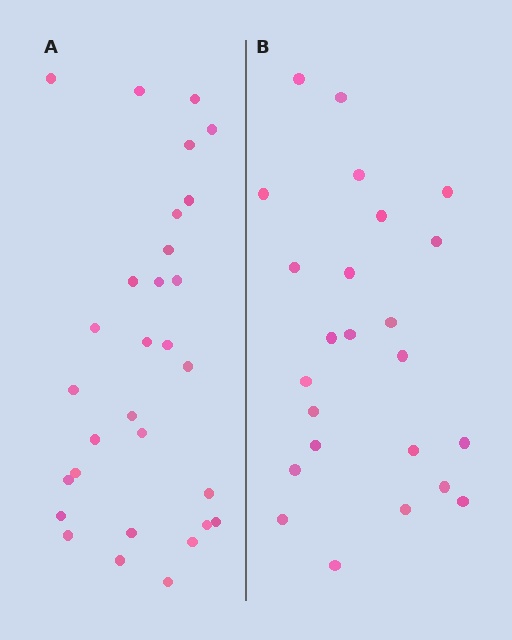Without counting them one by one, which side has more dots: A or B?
Region A (the left region) has more dots.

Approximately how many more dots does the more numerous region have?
Region A has about 6 more dots than region B.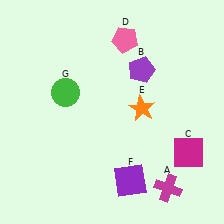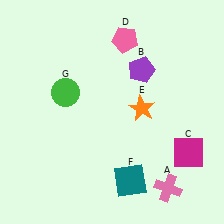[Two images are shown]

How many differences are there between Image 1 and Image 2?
There are 2 differences between the two images.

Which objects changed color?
A changed from magenta to pink. F changed from purple to teal.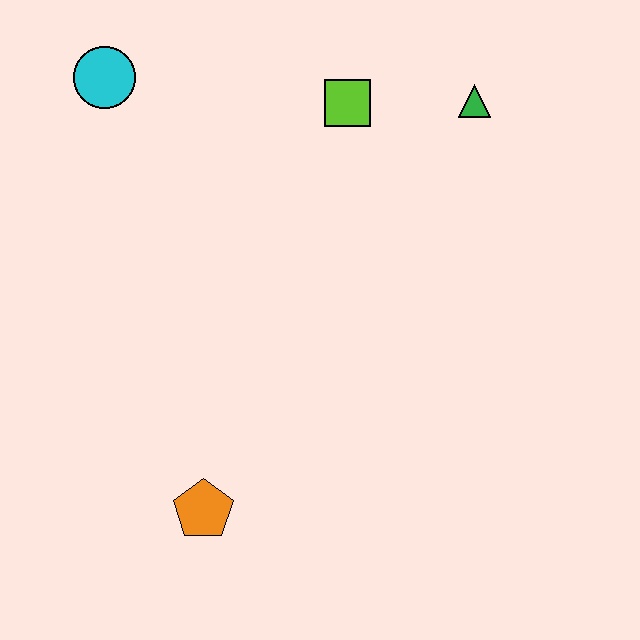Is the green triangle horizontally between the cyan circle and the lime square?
No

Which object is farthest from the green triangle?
The orange pentagon is farthest from the green triangle.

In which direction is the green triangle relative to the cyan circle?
The green triangle is to the right of the cyan circle.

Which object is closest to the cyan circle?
The lime square is closest to the cyan circle.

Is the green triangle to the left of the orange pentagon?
No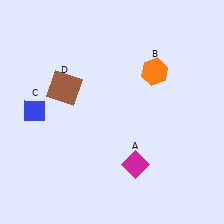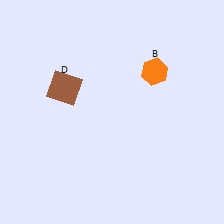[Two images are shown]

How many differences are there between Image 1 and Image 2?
There are 2 differences between the two images.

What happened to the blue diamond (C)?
The blue diamond (C) was removed in Image 2. It was in the top-left area of Image 1.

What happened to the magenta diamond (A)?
The magenta diamond (A) was removed in Image 2. It was in the bottom-right area of Image 1.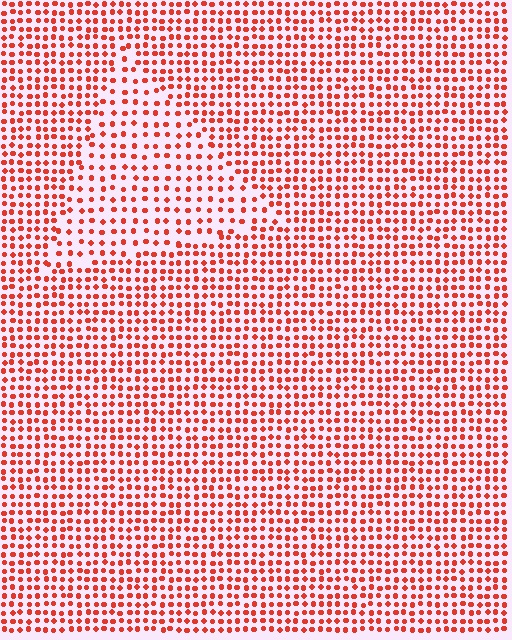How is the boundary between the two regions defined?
The boundary is defined by a change in element density (approximately 1.7x ratio). All elements are the same color, size, and shape.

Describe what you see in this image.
The image contains small red elements arranged at two different densities. A triangle-shaped region is visible where the elements are less densely packed than the surrounding area.